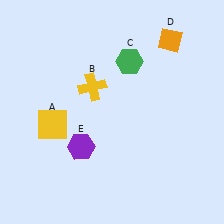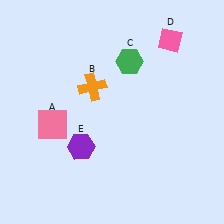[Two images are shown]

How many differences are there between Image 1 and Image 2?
There are 3 differences between the two images.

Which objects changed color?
A changed from yellow to pink. B changed from yellow to orange. D changed from orange to pink.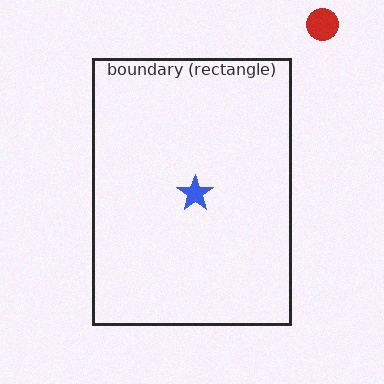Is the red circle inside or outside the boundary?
Outside.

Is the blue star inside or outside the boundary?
Inside.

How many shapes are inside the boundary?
1 inside, 1 outside.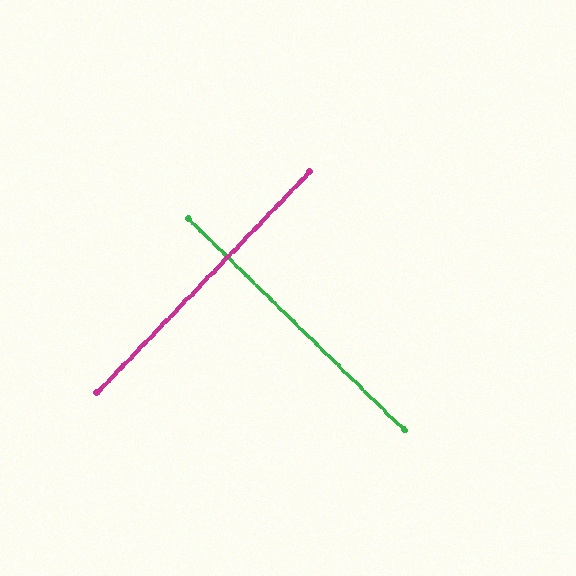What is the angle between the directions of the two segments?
Approximately 89 degrees.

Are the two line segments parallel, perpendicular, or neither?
Perpendicular — they meet at approximately 89°.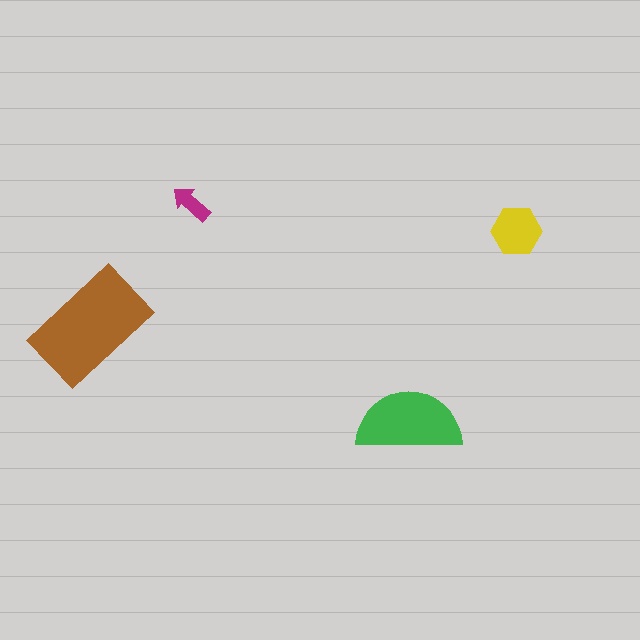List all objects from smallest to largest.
The magenta arrow, the yellow hexagon, the green semicircle, the brown rectangle.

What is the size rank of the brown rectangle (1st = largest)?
1st.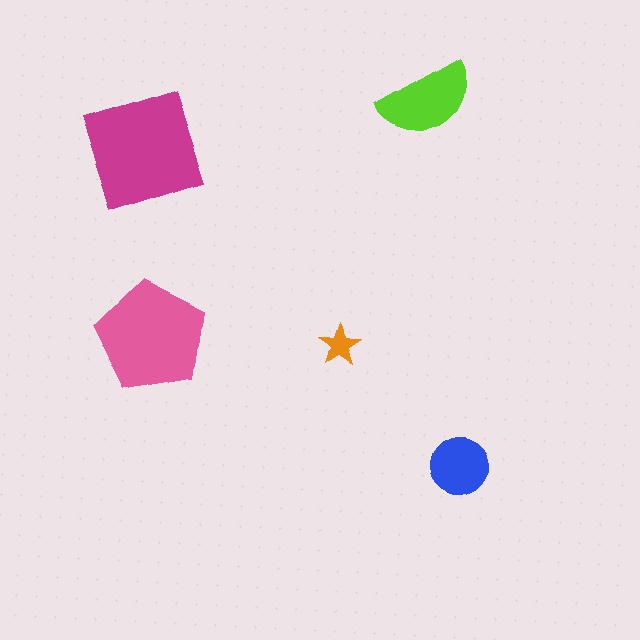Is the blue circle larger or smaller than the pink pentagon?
Smaller.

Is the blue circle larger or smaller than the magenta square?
Smaller.